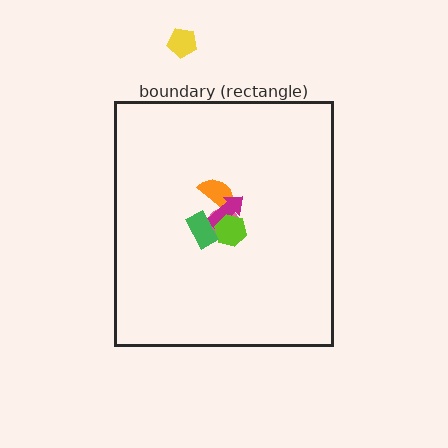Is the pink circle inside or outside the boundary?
Inside.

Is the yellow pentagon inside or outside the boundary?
Outside.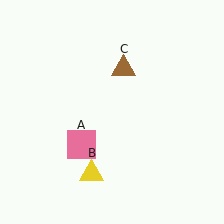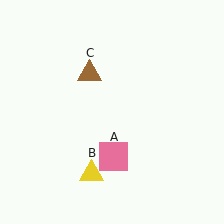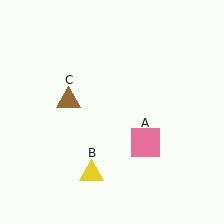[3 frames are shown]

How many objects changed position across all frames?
2 objects changed position: pink square (object A), brown triangle (object C).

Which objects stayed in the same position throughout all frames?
Yellow triangle (object B) remained stationary.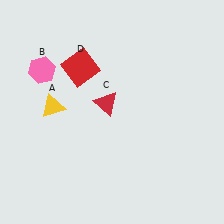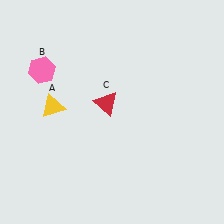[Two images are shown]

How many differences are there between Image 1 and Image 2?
There is 1 difference between the two images.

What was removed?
The red square (D) was removed in Image 2.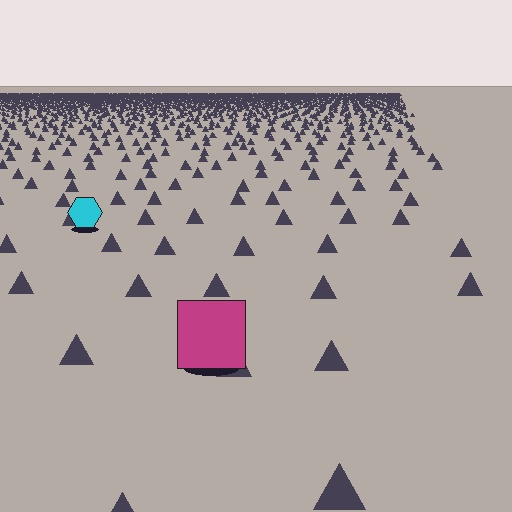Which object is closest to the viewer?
The magenta square is closest. The texture marks near it are larger and more spread out.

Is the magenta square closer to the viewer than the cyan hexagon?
Yes. The magenta square is closer — you can tell from the texture gradient: the ground texture is coarser near it.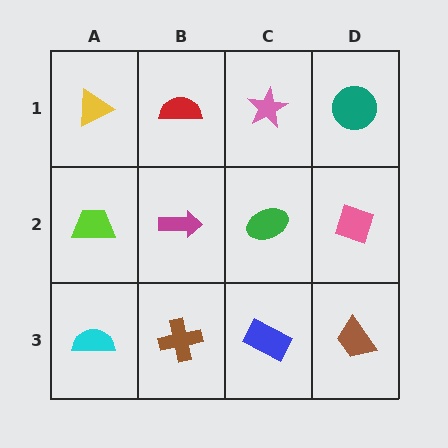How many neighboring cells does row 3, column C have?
3.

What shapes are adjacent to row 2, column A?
A yellow triangle (row 1, column A), a cyan semicircle (row 3, column A), a magenta arrow (row 2, column B).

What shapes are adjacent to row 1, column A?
A lime trapezoid (row 2, column A), a red semicircle (row 1, column B).